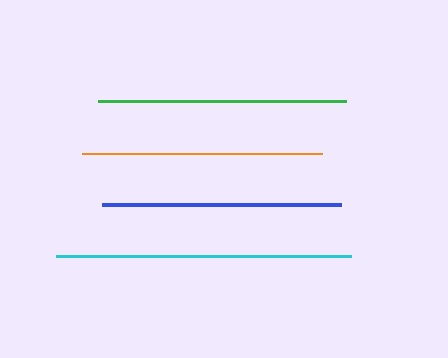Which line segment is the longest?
The cyan line is the longest at approximately 295 pixels.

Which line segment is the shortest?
The blue line is the shortest at approximately 239 pixels.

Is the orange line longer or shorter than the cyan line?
The cyan line is longer than the orange line.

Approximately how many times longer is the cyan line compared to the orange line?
The cyan line is approximately 1.2 times the length of the orange line.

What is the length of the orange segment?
The orange segment is approximately 239 pixels long.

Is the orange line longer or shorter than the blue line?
The orange line is longer than the blue line.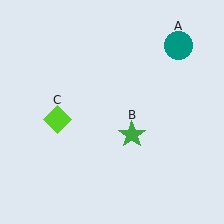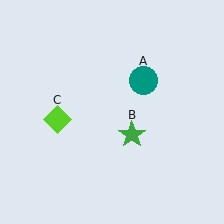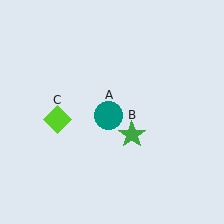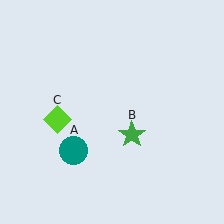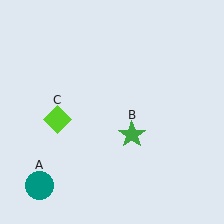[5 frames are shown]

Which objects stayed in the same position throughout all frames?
Green star (object B) and lime diamond (object C) remained stationary.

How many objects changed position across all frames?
1 object changed position: teal circle (object A).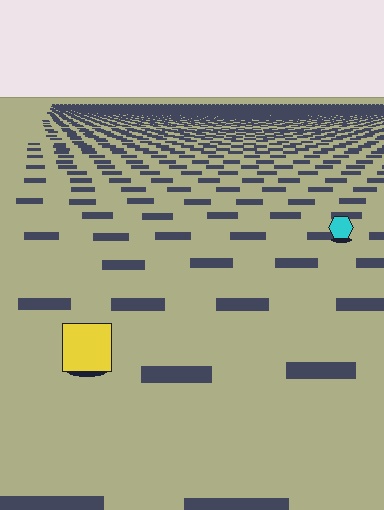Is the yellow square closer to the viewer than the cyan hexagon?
Yes. The yellow square is closer — you can tell from the texture gradient: the ground texture is coarser near it.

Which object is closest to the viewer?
The yellow square is closest. The texture marks near it are larger and more spread out.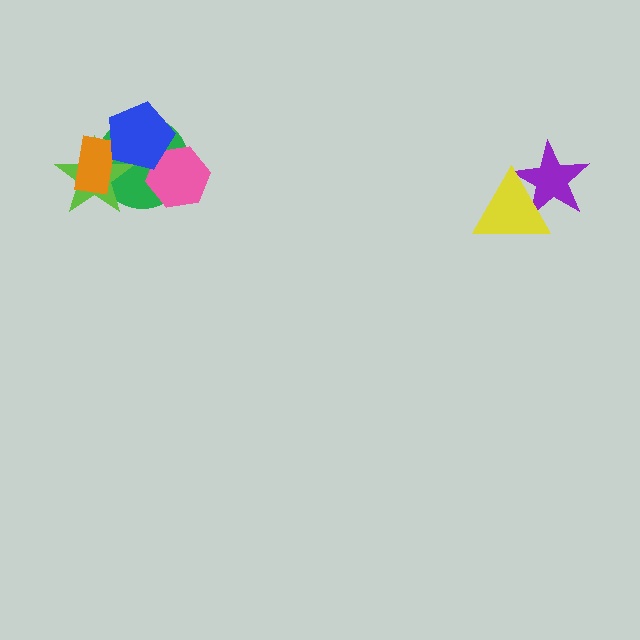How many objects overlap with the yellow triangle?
1 object overlaps with the yellow triangle.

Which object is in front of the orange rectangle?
The blue pentagon is in front of the orange rectangle.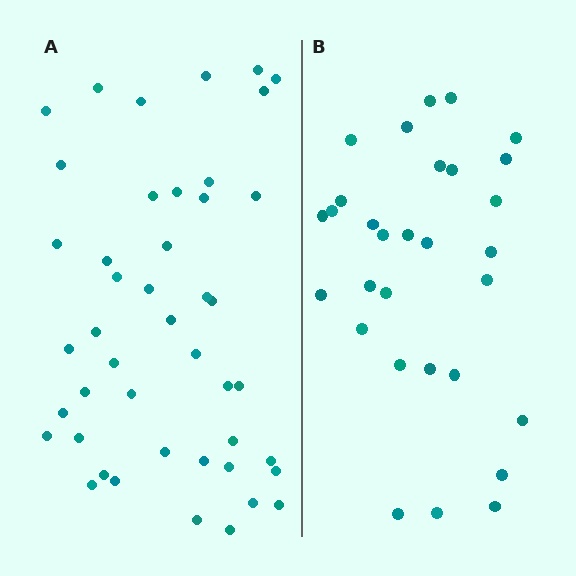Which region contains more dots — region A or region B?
Region A (the left region) has more dots.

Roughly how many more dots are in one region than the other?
Region A has approximately 15 more dots than region B.